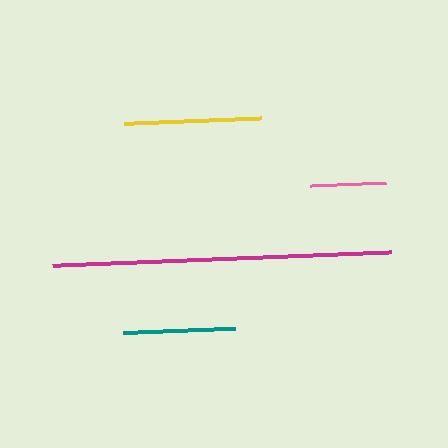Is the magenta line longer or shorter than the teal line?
The magenta line is longer than the teal line.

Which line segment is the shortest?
The pink line is the shortest at approximately 75 pixels.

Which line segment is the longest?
The magenta line is the longest at approximately 338 pixels.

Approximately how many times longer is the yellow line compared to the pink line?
The yellow line is approximately 1.8 times the length of the pink line.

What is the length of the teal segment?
The teal segment is approximately 113 pixels long.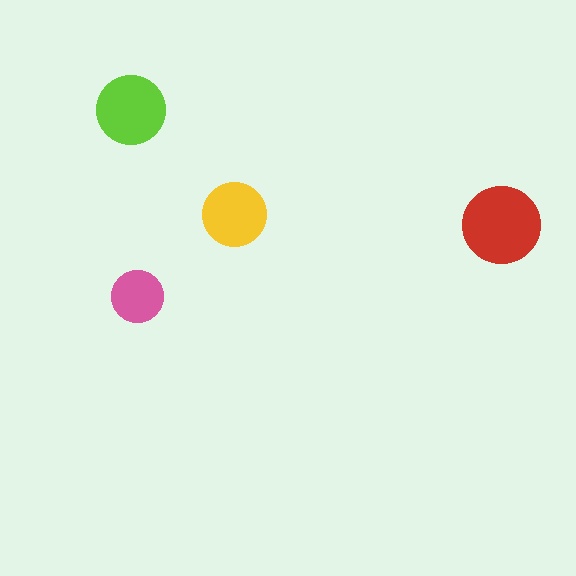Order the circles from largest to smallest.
the red one, the lime one, the yellow one, the pink one.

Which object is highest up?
The lime circle is topmost.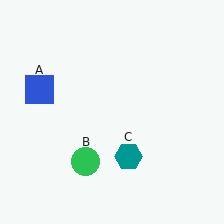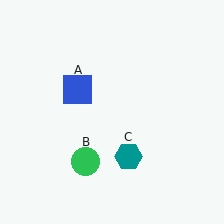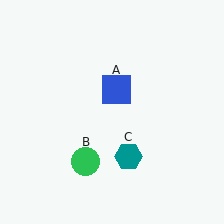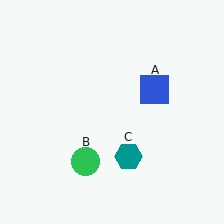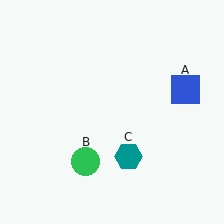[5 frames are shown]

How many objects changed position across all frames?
1 object changed position: blue square (object A).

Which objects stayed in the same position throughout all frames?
Green circle (object B) and teal hexagon (object C) remained stationary.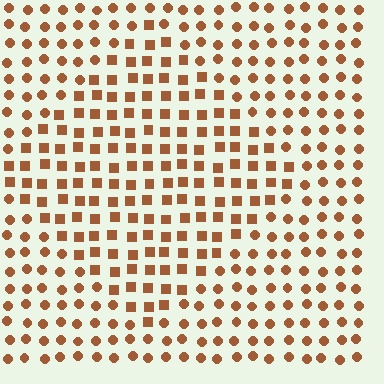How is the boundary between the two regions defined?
The boundary is defined by a change in element shape: squares inside vs. circles outside. All elements share the same color and spacing.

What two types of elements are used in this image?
The image uses squares inside the diamond region and circles outside it.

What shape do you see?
I see a diamond.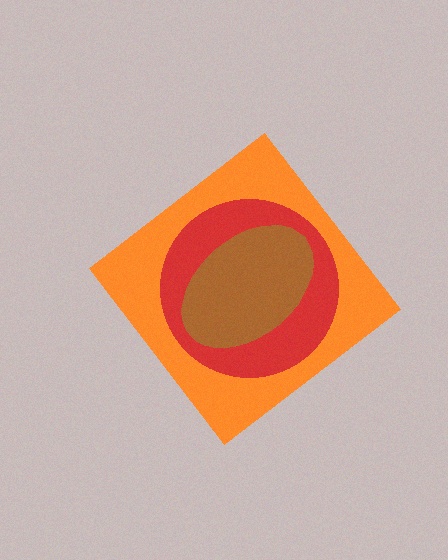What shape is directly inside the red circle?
The brown ellipse.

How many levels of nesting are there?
3.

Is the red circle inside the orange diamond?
Yes.